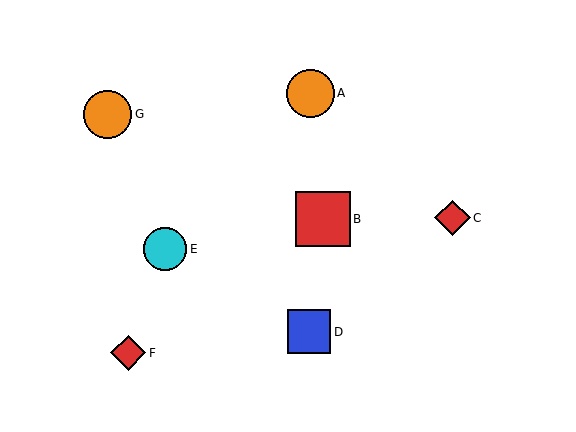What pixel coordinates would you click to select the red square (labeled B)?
Click at (323, 219) to select the red square B.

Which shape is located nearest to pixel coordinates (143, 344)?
The red diamond (labeled F) at (128, 353) is nearest to that location.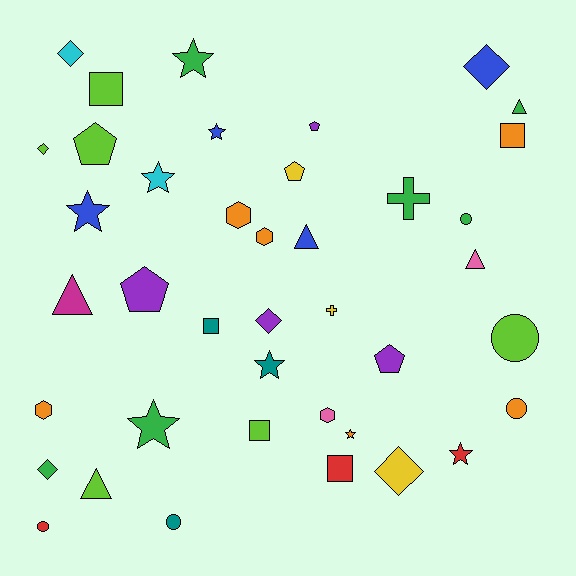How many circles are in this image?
There are 5 circles.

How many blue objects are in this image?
There are 4 blue objects.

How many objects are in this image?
There are 40 objects.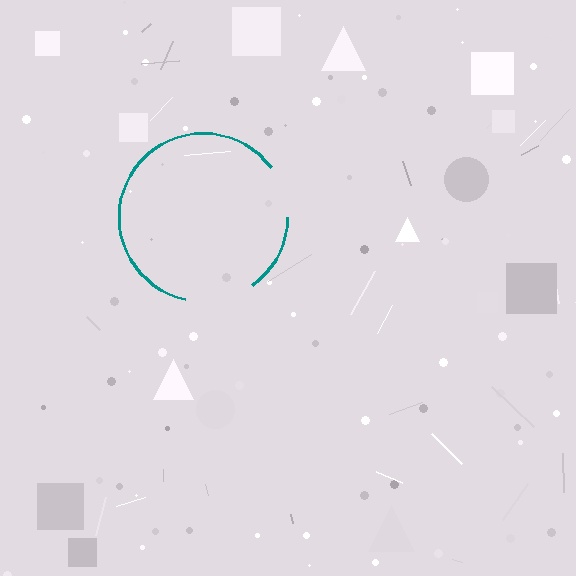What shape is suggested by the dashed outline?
The dashed outline suggests a circle.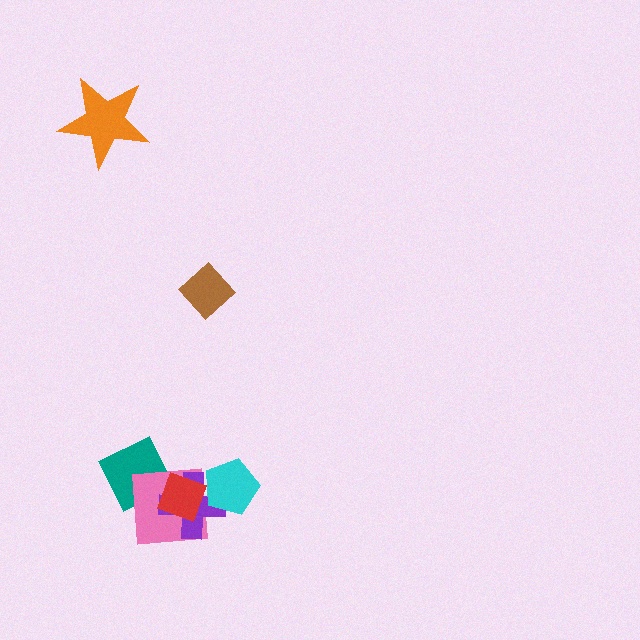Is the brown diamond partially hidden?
No, no other shape covers it.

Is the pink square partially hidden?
Yes, it is partially covered by another shape.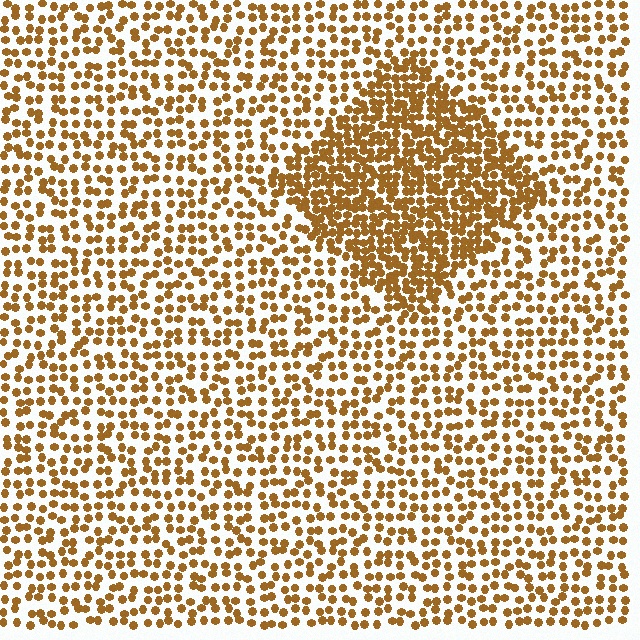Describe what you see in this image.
The image contains small brown elements arranged at two different densities. A diamond-shaped region is visible where the elements are more densely packed than the surrounding area.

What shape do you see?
I see a diamond.